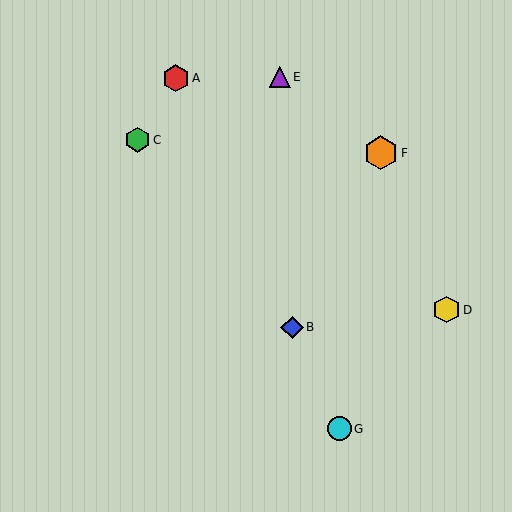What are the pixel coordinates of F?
Object F is at (381, 153).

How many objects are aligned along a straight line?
3 objects (A, B, G) are aligned along a straight line.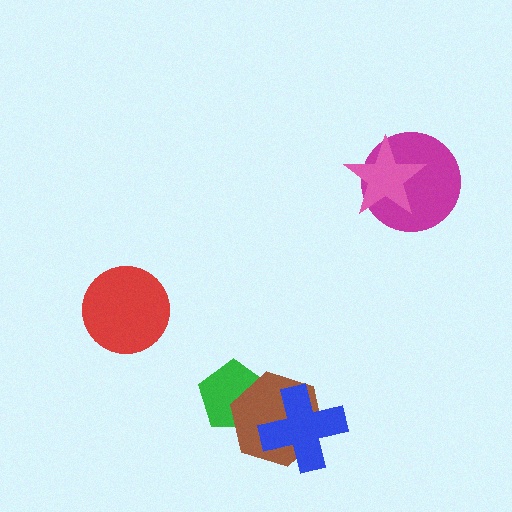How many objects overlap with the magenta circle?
1 object overlaps with the magenta circle.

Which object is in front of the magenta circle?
The pink star is in front of the magenta circle.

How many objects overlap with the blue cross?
1 object overlaps with the blue cross.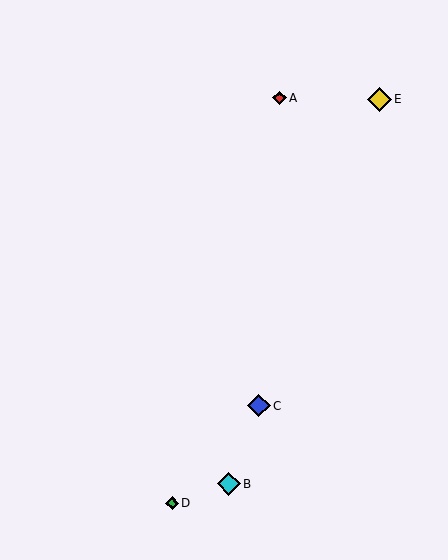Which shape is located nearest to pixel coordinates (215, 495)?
The cyan diamond (labeled B) at (229, 484) is nearest to that location.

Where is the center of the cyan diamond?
The center of the cyan diamond is at (229, 484).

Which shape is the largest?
The yellow diamond (labeled E) is the largest.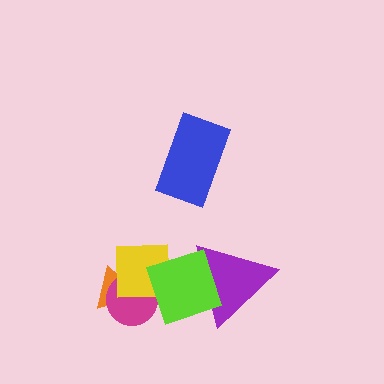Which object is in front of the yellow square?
The lime square is in front of the yellow square.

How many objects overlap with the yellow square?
3 objects overlap with the yellow square.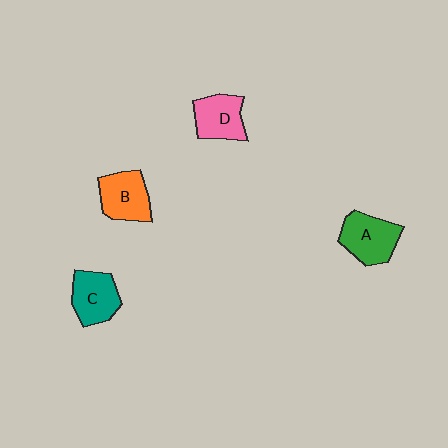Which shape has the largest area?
Shape A (green).